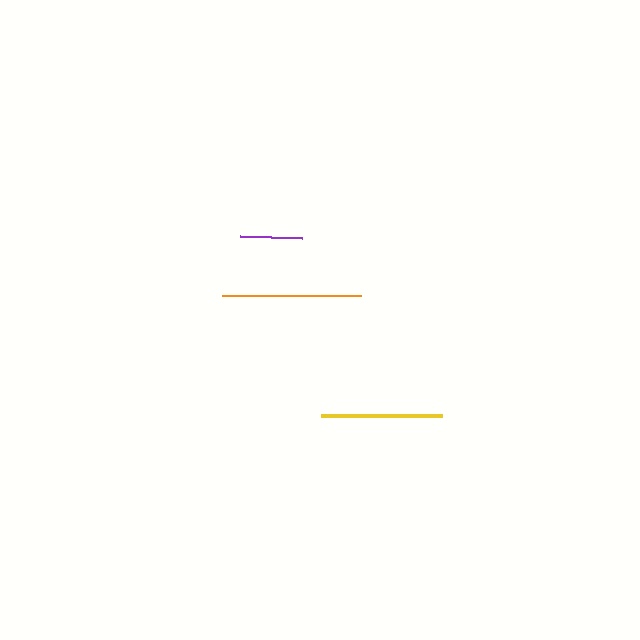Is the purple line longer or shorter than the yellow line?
The yellow line is longer than the purple line.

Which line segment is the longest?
The orange line is the longest at approximately 140 pixels.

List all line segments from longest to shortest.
From longest to shortest: orange, yellow, purple.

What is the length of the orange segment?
The orange segment is approximately 140 pixels long.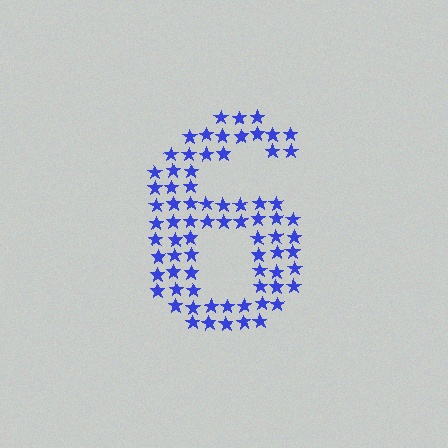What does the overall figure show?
The overall figure shows the digit 6.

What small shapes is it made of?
It is made of small stars.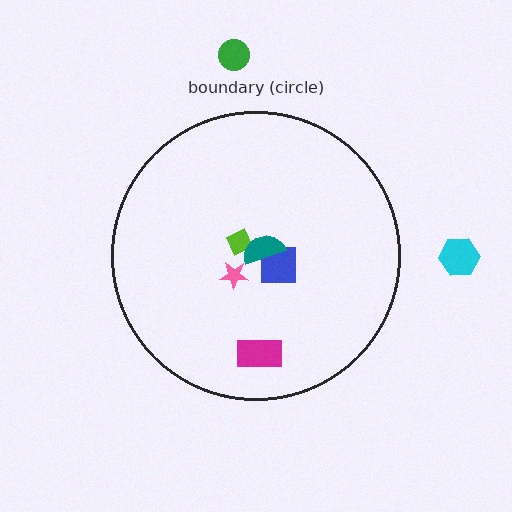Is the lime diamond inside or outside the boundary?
Inside.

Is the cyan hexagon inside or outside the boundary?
Outside.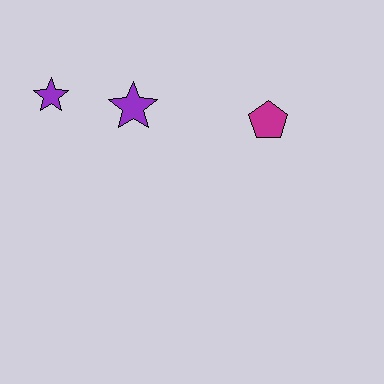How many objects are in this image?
There are 3 objects.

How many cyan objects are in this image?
There are no cyan objects.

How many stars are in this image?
There are 2 stars.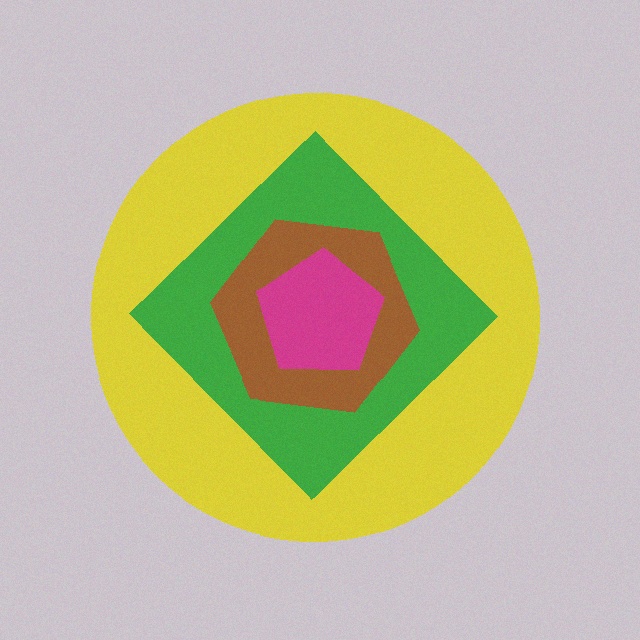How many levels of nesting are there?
4.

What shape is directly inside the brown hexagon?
The magenta pentagon.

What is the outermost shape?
The yellow circle.